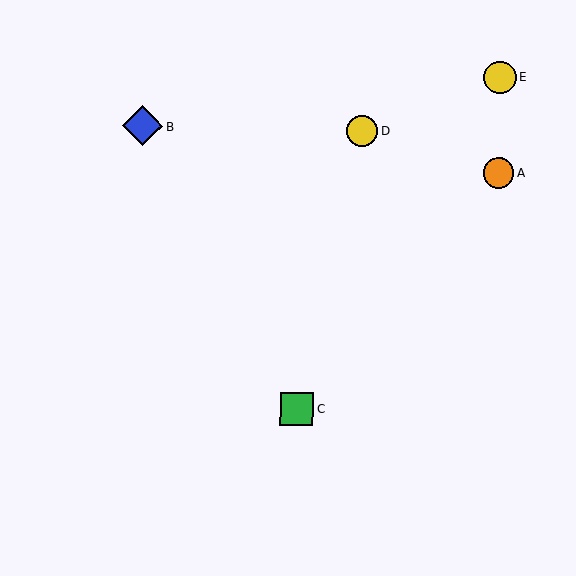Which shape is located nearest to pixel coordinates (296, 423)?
The green square (labeled C) at (297, 409) is nearest to that location.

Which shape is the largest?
The blue diamond (labeled B) is the largest.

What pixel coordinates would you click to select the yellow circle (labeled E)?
Click at (500, 77) to select the yellow circle E.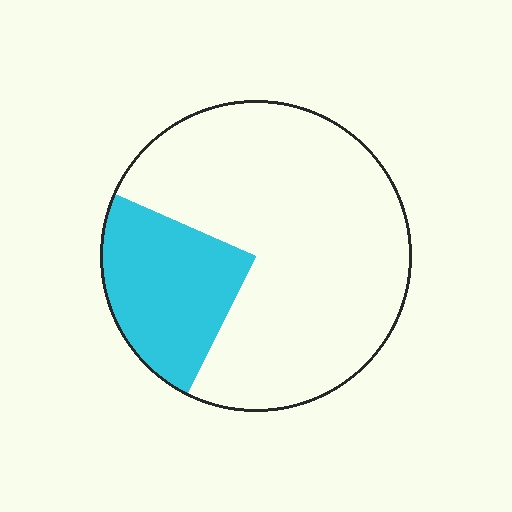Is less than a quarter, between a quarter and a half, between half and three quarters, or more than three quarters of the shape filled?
Less than a quarter.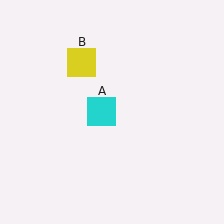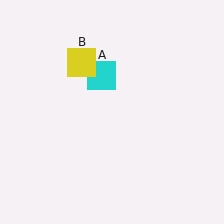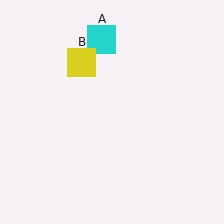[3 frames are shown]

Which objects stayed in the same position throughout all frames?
Yellow square (object B) remained stationary.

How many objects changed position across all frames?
1 object changed position: cyan square (object A).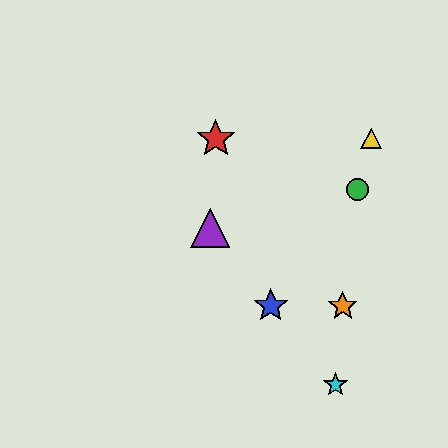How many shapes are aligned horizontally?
2 shapes (the red star, the yellow triangle) are aligned horizontally.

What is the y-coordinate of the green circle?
The green circle is at y≈189.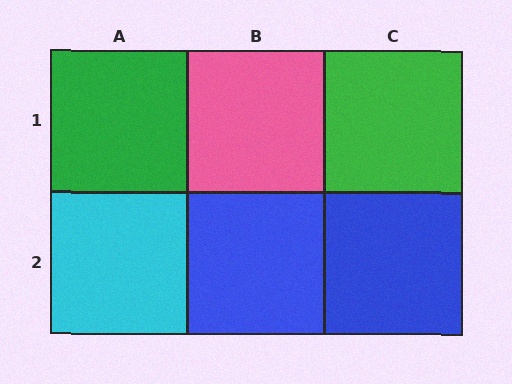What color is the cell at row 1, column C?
Green.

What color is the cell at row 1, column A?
Green.